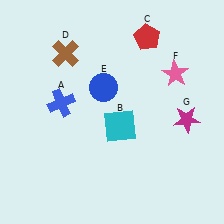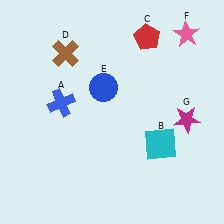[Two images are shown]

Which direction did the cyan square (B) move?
The cyan square (B) moved right.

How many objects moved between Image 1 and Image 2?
2 objects moved between the two images.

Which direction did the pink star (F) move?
The pink star (F) moved up.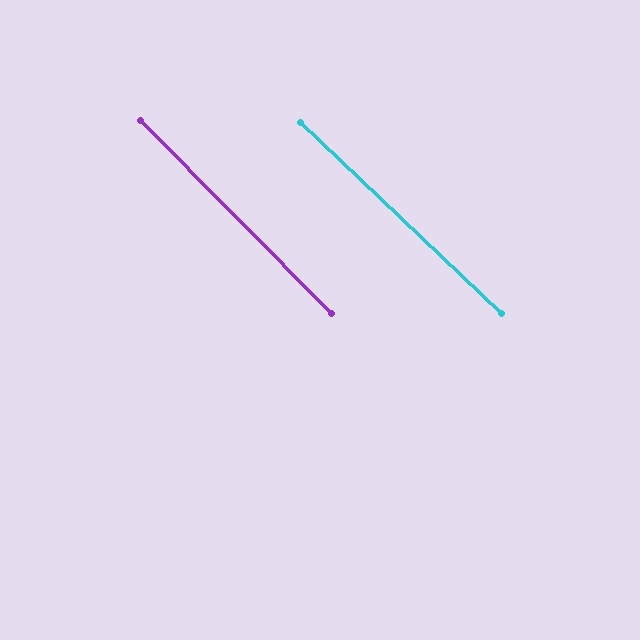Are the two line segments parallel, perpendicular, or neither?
Parallel — their directions differ by only 1.7°.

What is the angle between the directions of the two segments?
Approximately 2 degrees.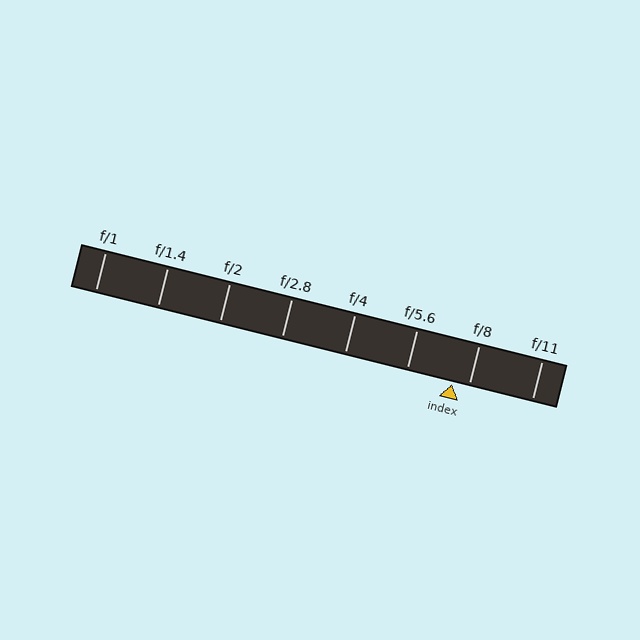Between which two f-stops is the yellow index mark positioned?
The index mark is between f/5.6 and f/8.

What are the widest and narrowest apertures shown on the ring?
The widest aperture shown is f/1 and the narrowest is f/11.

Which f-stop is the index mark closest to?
The index mark is closest to f/8.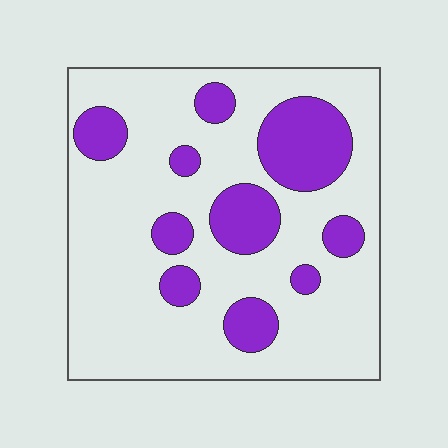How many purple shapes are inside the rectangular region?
10.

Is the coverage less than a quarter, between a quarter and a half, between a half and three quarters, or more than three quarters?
Less than a quarter.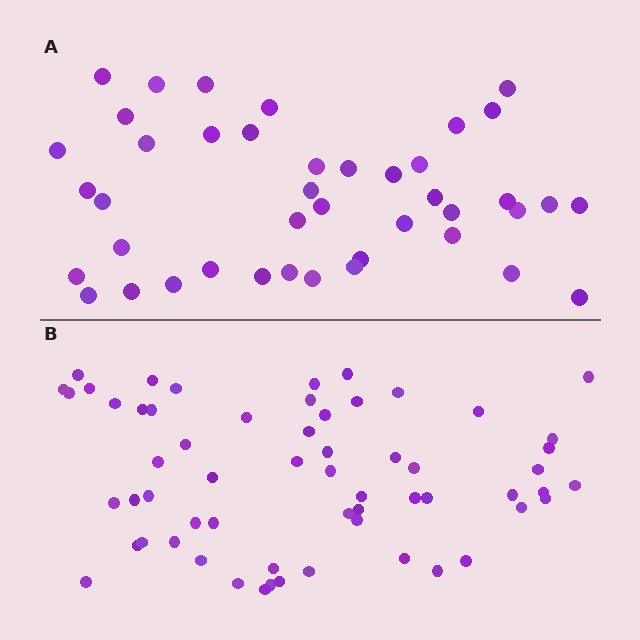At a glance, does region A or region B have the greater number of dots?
Region B (the bottom region) has more dots.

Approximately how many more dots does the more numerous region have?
Region B has approximately 20 more dots than region A.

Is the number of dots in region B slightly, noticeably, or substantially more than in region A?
Region B has noticeably more, but not dramatically so. The ratio is roughly 1.4 to 1.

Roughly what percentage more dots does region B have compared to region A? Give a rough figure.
About 45% more.